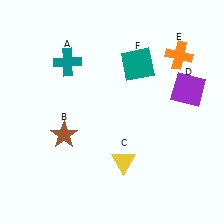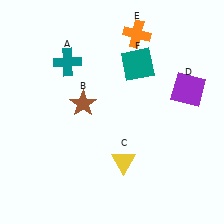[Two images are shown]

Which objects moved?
The objects that moved are: the brown star (B), the orange cross (E).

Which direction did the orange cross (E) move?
The orange cross (E) moved left.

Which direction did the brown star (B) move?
The brown star (B) moved up.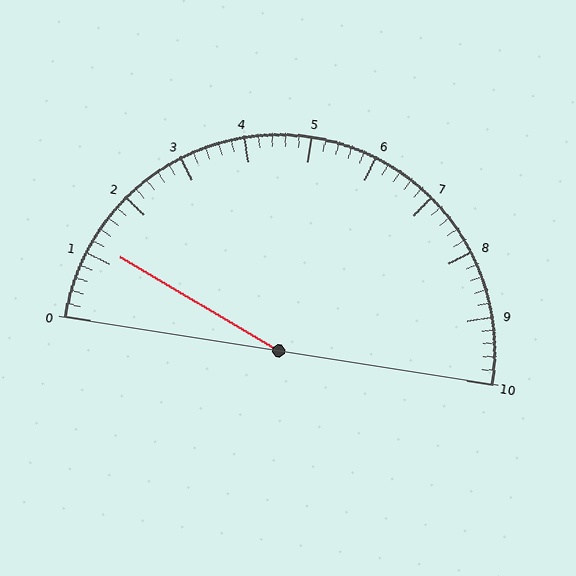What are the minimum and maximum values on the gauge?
The gauge ranges from 0 to 10.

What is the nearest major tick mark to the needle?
The nearest major tick mark is 1.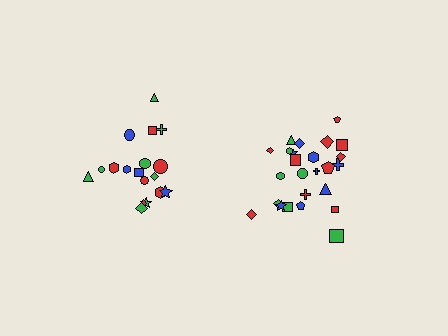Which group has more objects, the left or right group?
The right group.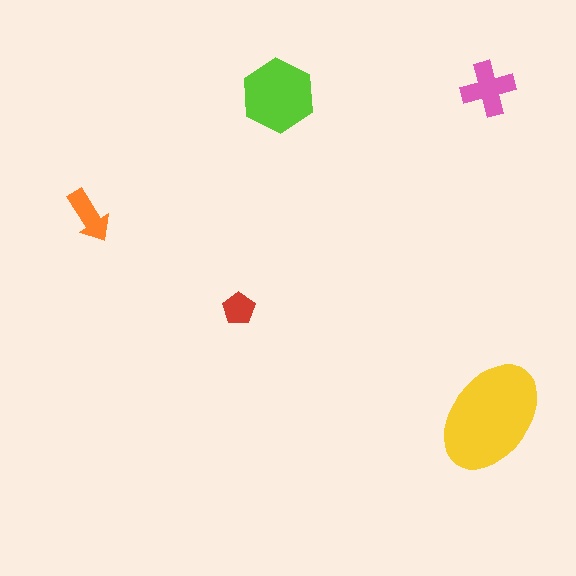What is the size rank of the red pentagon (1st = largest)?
5th.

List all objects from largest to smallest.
The yellow ellipse, the lime hexagon, the pink cross, the orange arrow, the red pentagon.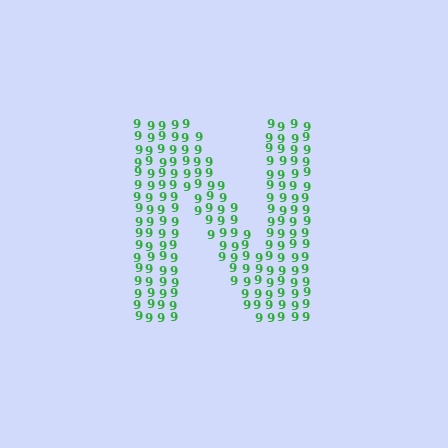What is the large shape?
The large shape is the letter N.